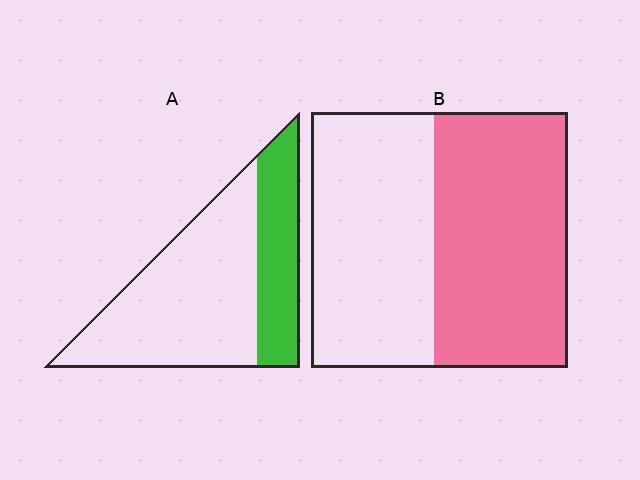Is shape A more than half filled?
No.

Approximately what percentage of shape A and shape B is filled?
A is approximately 30% and B is approximately 50%.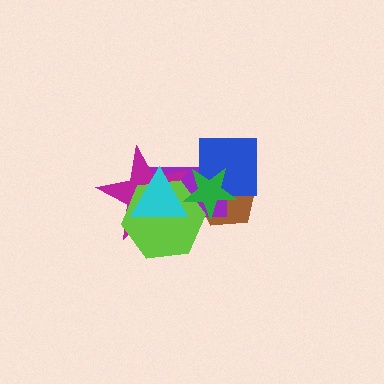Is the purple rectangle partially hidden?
Yes, it is partially covered by another shape.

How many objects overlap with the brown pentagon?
4 objects overlap with the brown pentagon.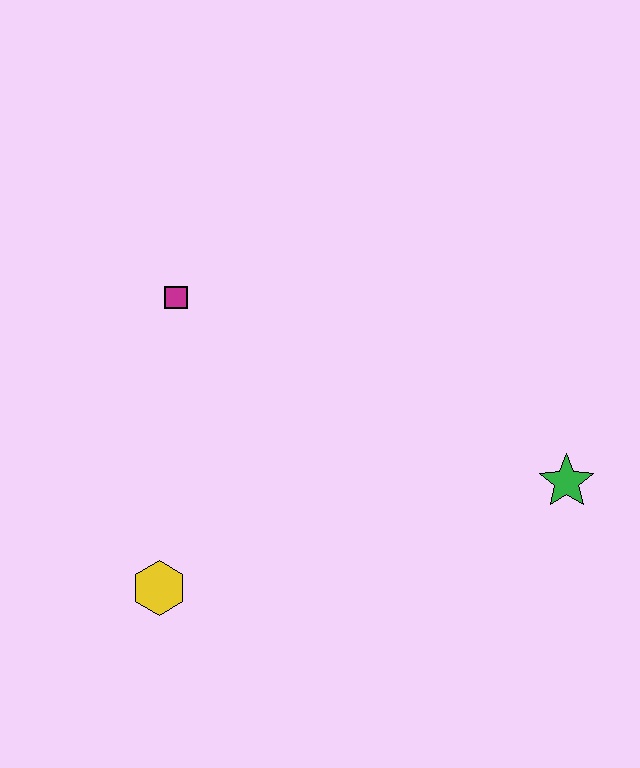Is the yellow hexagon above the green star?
No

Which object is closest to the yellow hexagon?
The magenta square is closest to the yellow hexagon.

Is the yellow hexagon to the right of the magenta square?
No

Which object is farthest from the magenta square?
The green star is farthest from the magenta square.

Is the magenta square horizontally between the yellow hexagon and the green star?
Yes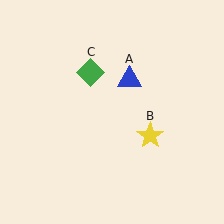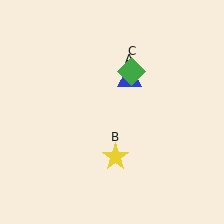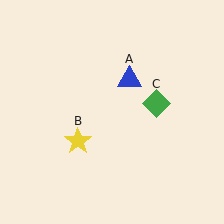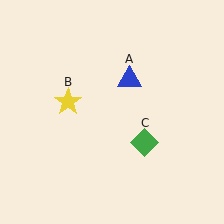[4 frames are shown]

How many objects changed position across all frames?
2 objects changed position: yellow star (object B), green diamond (object C).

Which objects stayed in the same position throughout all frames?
Blue triangle (object A) remained stationary.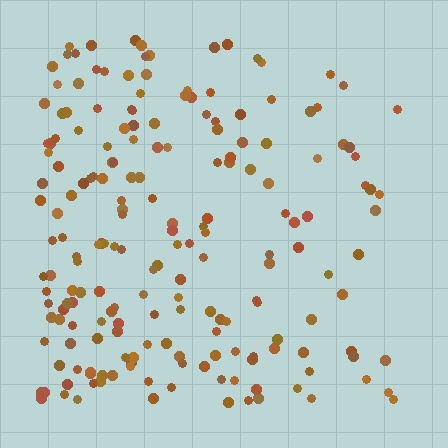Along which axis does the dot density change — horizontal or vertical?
Horizontal.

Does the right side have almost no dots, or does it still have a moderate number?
Still a moderate number, just noticeably fewer than the left.